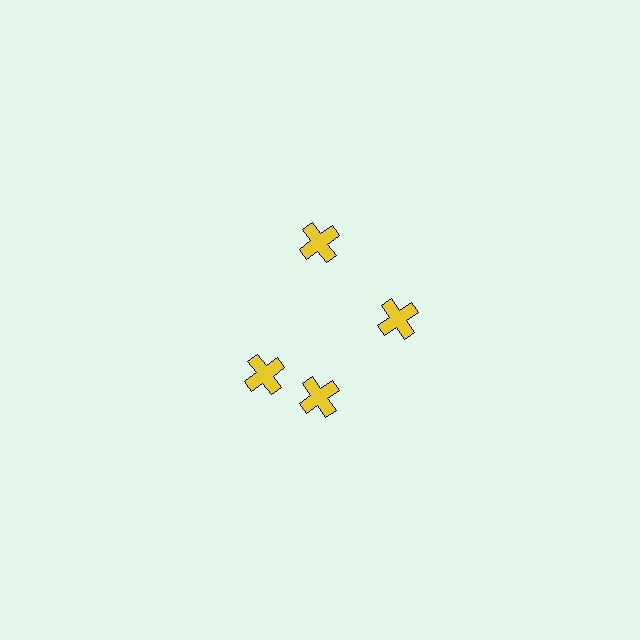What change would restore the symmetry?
The symmetry would be restored by rotating it back into even spacing with its neighbors so that all 4 crosses sit at equal angles and equal distance from the center.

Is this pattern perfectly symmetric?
No. The 4 yellow crosses are arranged in a ring, but one element near the 9 o'clock position is rotated out of alignment along the ring, breaking the 4-fold rotational symmetry.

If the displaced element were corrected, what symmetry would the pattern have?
It would have 4-fold rotational symmetry — the pattern would map onto itself every 90 degrees.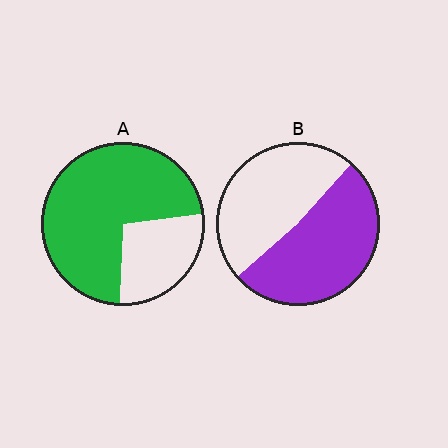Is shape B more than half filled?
Roughly half.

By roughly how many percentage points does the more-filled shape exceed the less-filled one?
By roughly 20 percentage points (A over B).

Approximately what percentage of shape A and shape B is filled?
A is approximately 70% and B is approximately 50%.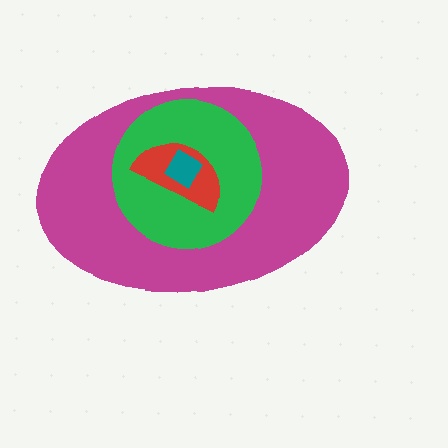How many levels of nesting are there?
4.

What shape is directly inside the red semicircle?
The teal square.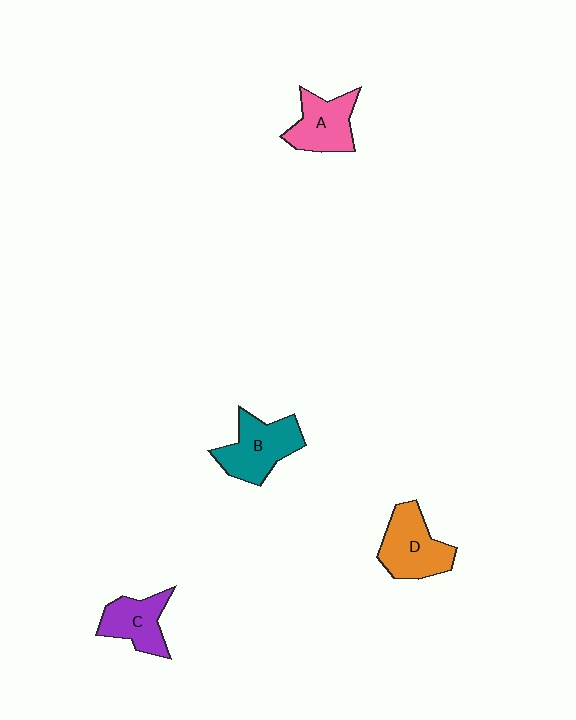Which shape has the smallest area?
Shape C (purple).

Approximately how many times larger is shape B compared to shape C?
Approximately 1.3 times.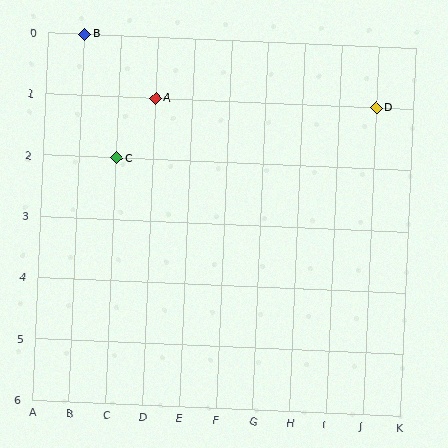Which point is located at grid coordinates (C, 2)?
Point C is at (C, 2).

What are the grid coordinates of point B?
Point B is at grid coordinates (B, 0).